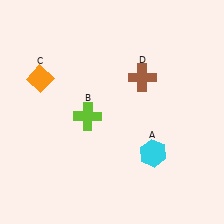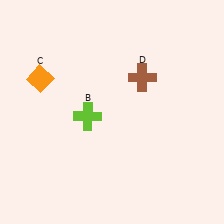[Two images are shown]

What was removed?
The cyan hexagon (A) was removed in Image 2.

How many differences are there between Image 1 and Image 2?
There is 1 difference between the two images.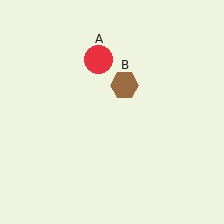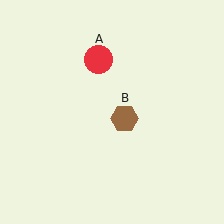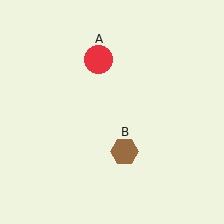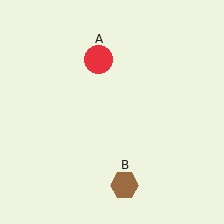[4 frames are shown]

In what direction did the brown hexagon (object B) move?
The brown hexagon (object B) moved down.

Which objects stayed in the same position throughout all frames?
Red circle (object A) remained stationary.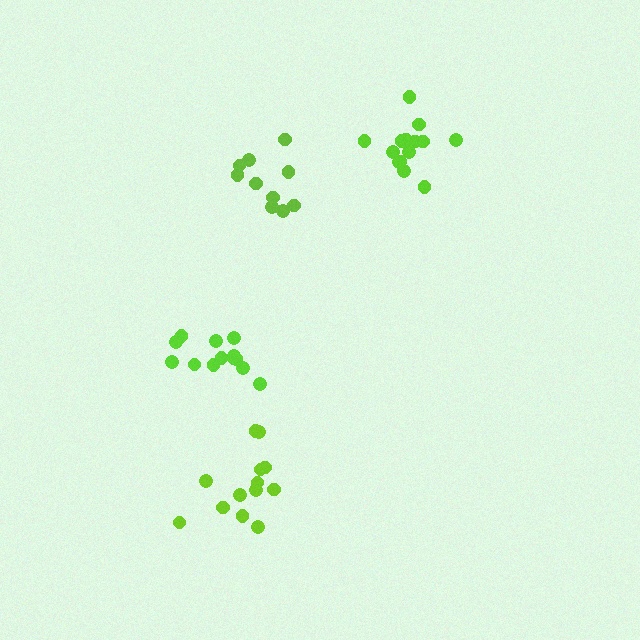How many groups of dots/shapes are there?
There are 4 groups.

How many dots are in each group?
Group 1: 13 dots, Group 2: 10 dots, Group 3: 13 dots, Group 4: 14 dots (50 total).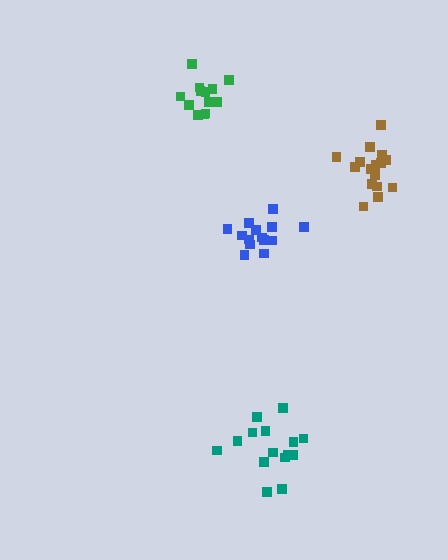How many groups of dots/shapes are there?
There are 4 groups.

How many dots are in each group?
Group 1: 15 dots, Group 2: 14 dots, Group 3: 16 dots, Group 4: 13 dots (58 total).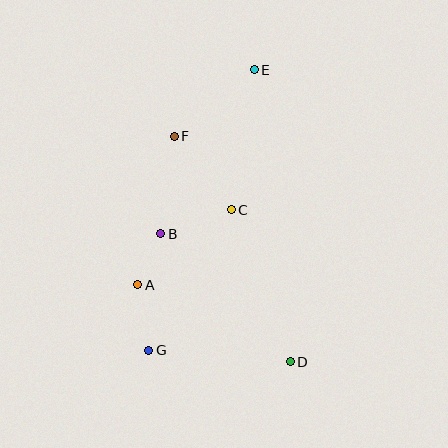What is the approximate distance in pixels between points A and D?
The distance between A and D is approximately 171 pixels.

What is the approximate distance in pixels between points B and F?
The distance between B and F is approximately 98 pixels.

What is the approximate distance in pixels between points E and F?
The distance between E and F is approximately 104 pixels.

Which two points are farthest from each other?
Points E and G are farthest from each other.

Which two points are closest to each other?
Points A and B are closest to each other.